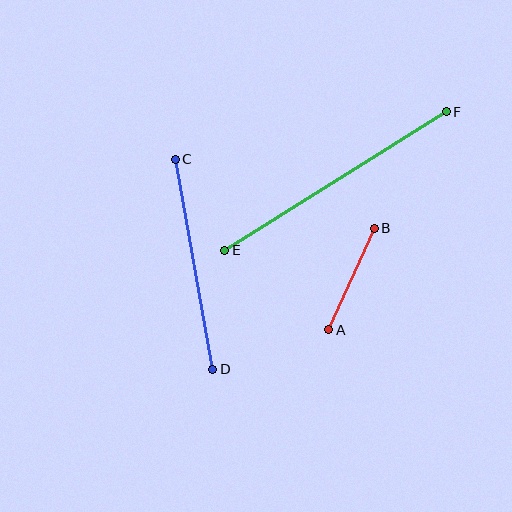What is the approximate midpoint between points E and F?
The midpoint is at approximately (335, 181) pixels.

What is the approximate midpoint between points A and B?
The midpoint is at approximately (351, 279) pixels.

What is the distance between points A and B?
The distance is approximately 112 pixels.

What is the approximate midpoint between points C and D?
The midpoint is at approximately (194, 264) pixels.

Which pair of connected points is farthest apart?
Points E and F are farthest apart.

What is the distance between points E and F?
The distance is approximately 262 pixels.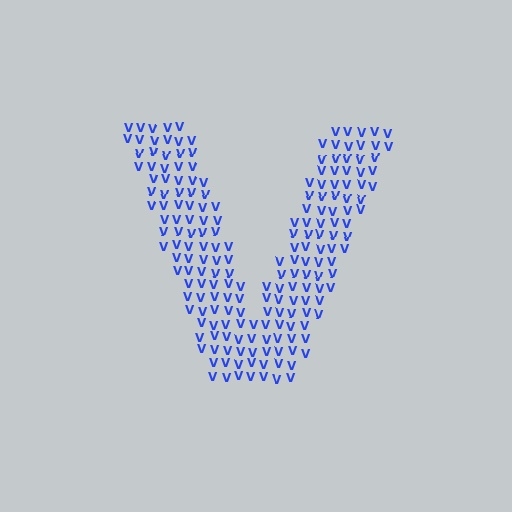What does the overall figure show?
The overall figure shows the letter V.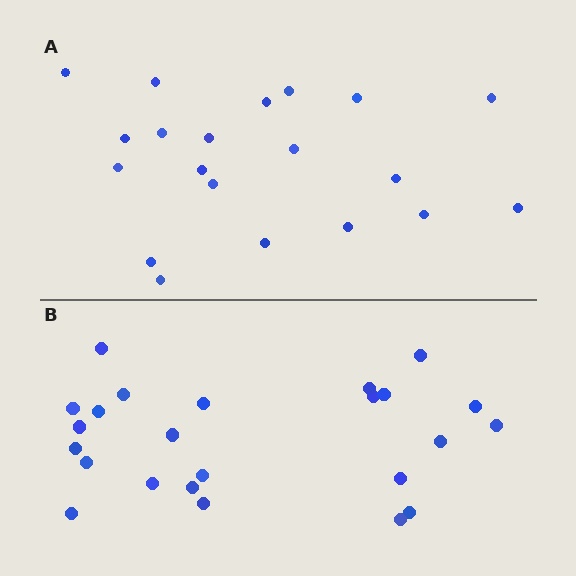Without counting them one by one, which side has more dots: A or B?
Region B (the bottom region) has more dots.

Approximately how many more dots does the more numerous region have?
Region B has about 4 more dots than region A.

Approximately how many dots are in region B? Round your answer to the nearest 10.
About 20 dots. (The exact count is 24, which rounds to 20.)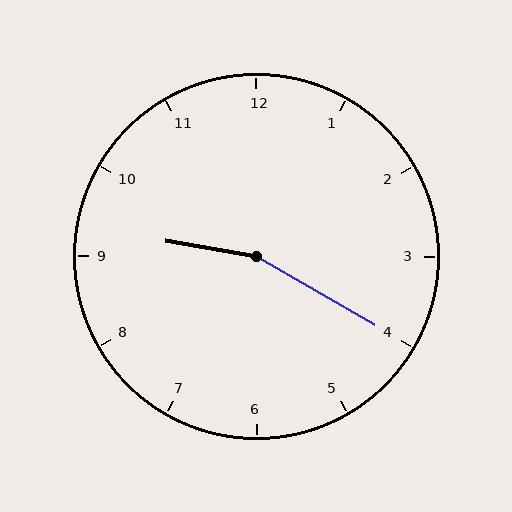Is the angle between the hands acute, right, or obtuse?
It is obtuse.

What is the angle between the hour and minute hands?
Approximately 160 degrees.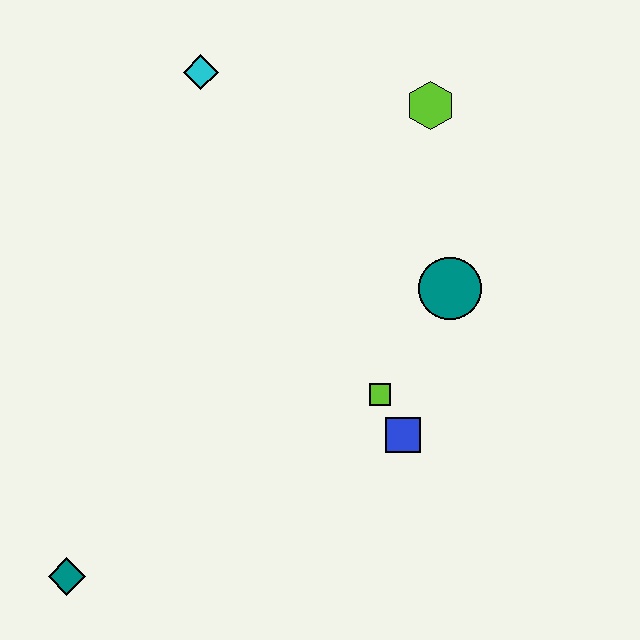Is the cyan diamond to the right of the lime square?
No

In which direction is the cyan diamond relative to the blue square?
The cyan diamond is above the blue square.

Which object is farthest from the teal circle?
The teal diamond is farthest from the teal circle.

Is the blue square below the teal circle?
Yes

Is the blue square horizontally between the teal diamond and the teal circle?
Yes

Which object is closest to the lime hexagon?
The teal circle is closest to the lime hexagon.